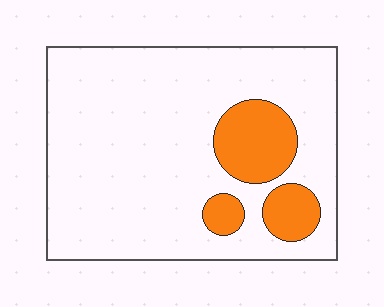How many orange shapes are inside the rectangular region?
3.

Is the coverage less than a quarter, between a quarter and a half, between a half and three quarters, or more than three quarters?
Less than a quarter.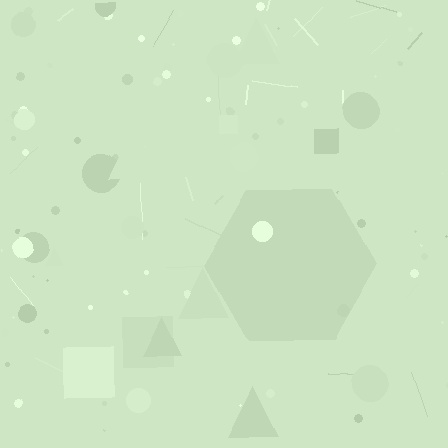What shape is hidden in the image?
A hexagon is hidden in the image.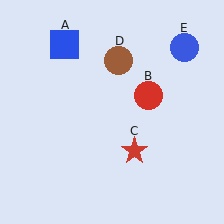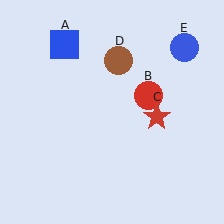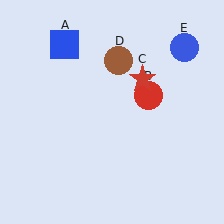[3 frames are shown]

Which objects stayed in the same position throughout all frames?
Blue square (object A) and red circle (object B) and brown circle (object D) and blue circle (object E) remained stationary.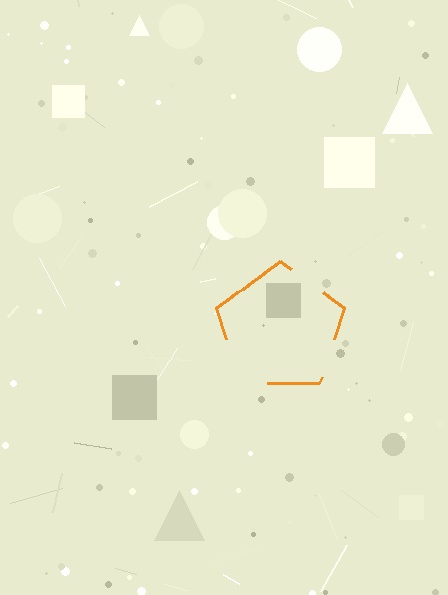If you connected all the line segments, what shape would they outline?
They would outline a pentagon.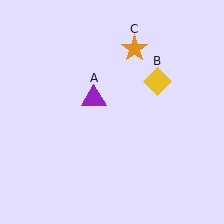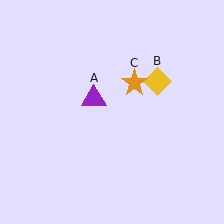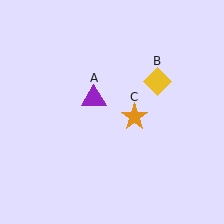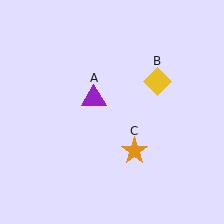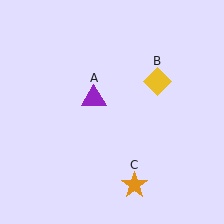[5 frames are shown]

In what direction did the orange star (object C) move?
The orange star (object C) moved down.